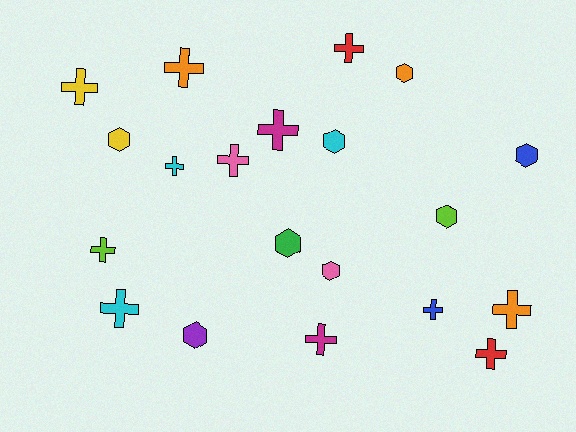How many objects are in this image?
There are 20 objects.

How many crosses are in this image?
There are 12 crosses.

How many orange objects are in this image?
There are 3 orange objects.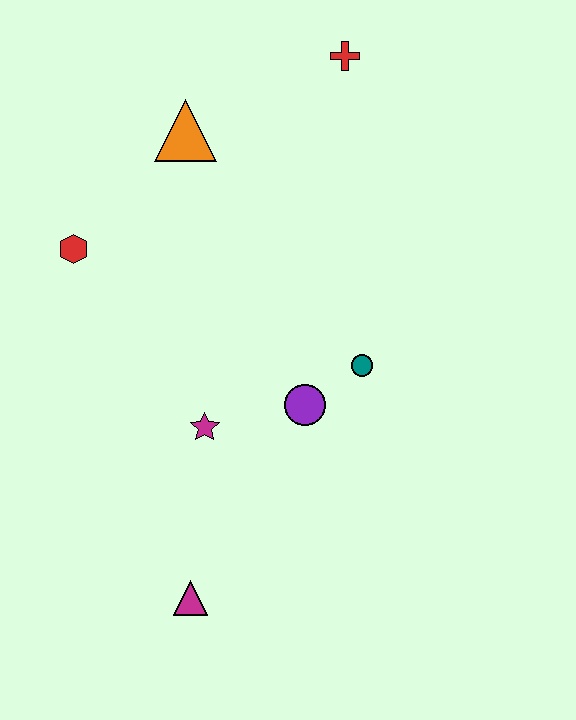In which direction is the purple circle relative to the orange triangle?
The purple circle is below the orange triangle.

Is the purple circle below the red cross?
Yes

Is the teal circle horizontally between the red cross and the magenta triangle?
No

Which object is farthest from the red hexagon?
The magenta triangle is farthest from the red hexagon.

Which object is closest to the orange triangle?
The red hexagon is closest to the orange triangle.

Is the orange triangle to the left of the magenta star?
Yes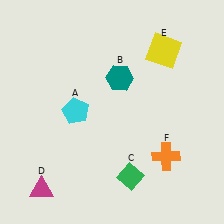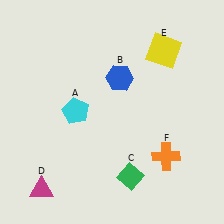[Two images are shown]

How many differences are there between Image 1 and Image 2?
There is 1 difference between the two images.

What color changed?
The hexagon (B) changed from teal in Image 1 to blue in Image 2.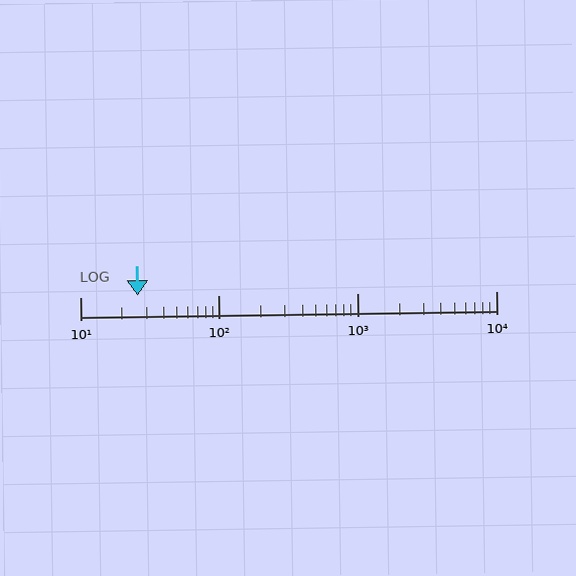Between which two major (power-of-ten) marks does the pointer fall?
The pointer is between 10 and 100.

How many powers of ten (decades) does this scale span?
The scale spans 3 decades, from 10 to 10000.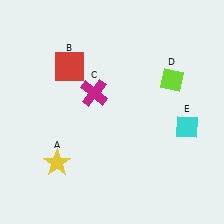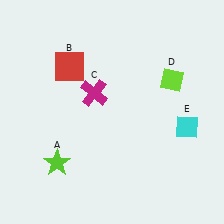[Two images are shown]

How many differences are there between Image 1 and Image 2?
There is 1 difference between the two images.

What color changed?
The star (A) changed from yellow in Image 1 to lime in Image 2.